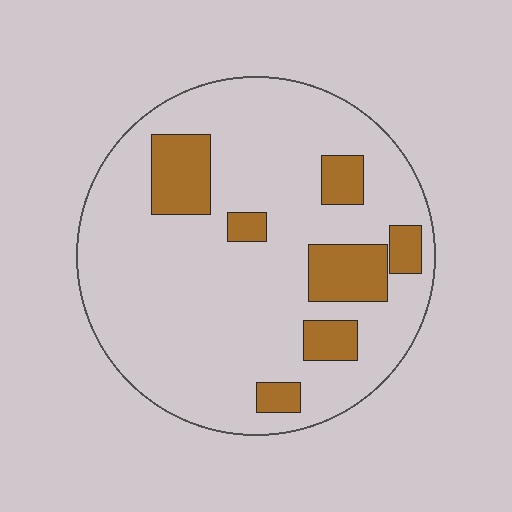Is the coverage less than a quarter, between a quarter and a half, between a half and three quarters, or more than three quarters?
Less than a quarter.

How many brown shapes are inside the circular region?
7.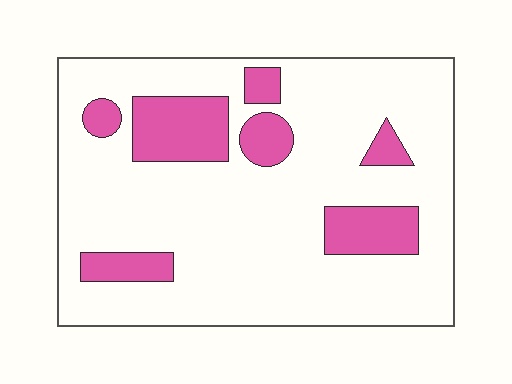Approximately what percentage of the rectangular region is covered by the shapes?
Approximately 20%.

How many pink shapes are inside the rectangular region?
7.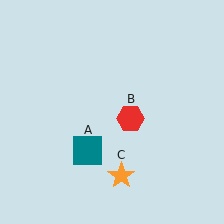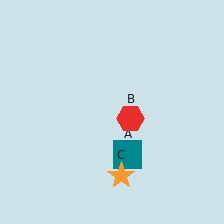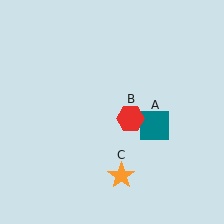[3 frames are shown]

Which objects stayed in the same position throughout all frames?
Red hexagon (object B) and orange star (object C) remained stationary.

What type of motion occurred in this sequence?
The teal square (object A) rotated counterclockwise around the center of the scene.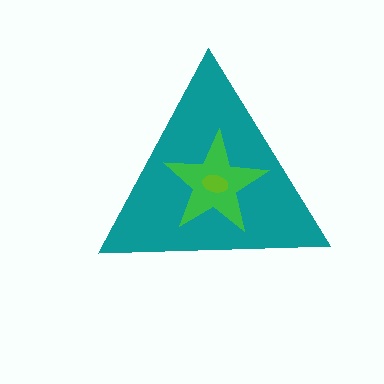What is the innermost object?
The lime ellipse.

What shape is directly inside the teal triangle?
The green star.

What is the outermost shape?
The teal triangle.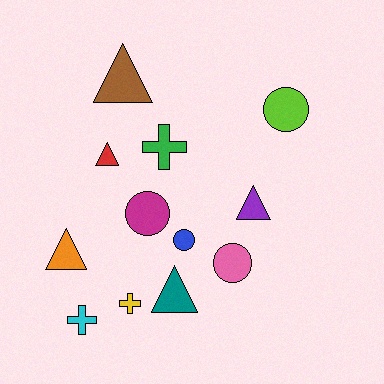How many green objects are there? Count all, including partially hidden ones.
There is 1 green object.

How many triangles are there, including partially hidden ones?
There are 5 triangles.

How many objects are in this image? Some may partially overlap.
There are 12 objects.